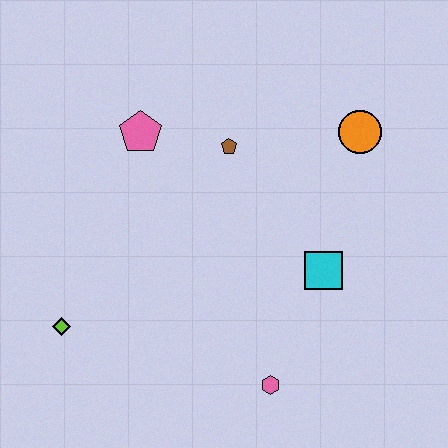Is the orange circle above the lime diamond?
Yes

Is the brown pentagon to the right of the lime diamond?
Yes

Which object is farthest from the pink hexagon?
The pink pentagon is farthest from the pink hexagon.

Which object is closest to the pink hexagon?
The cyan square is closest to the pink hexagon.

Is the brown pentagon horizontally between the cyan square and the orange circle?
No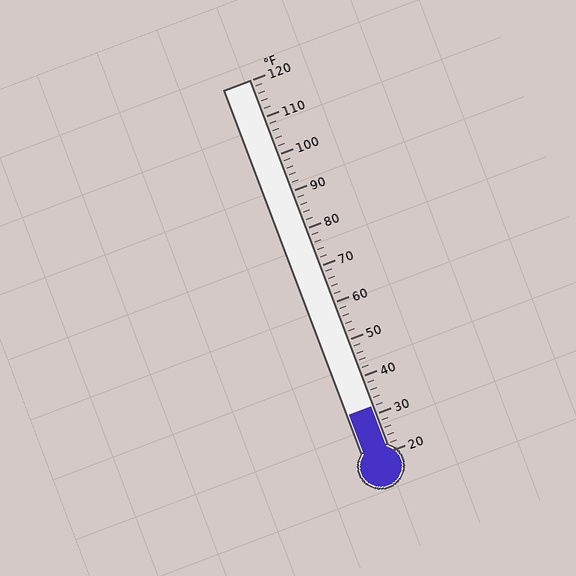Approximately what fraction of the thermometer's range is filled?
The thermometer is filled to approximately 10% of its range.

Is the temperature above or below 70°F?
The temperature is below 70°F.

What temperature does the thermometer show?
The thermometer shows approximately 32°F.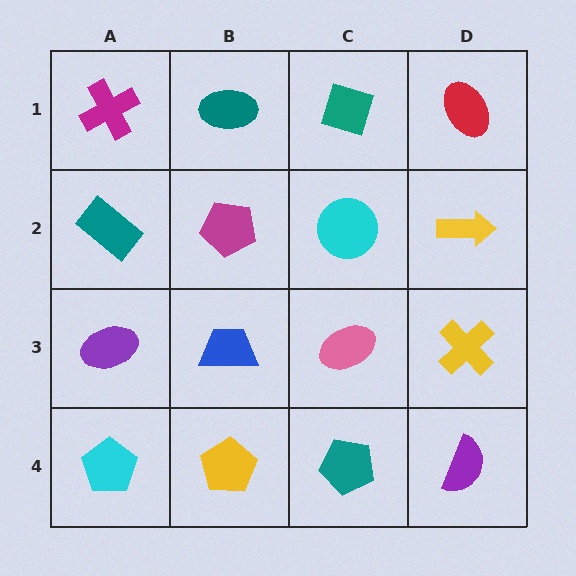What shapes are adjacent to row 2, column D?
A red ellipse (row 1, column D), a yellow cross (row 3, column D), a cyan circle (row 2, column C).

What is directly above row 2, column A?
A magenta cross.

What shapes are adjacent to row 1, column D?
A yellow arrow (row 2, column D), a teal diamond (row 1, column C).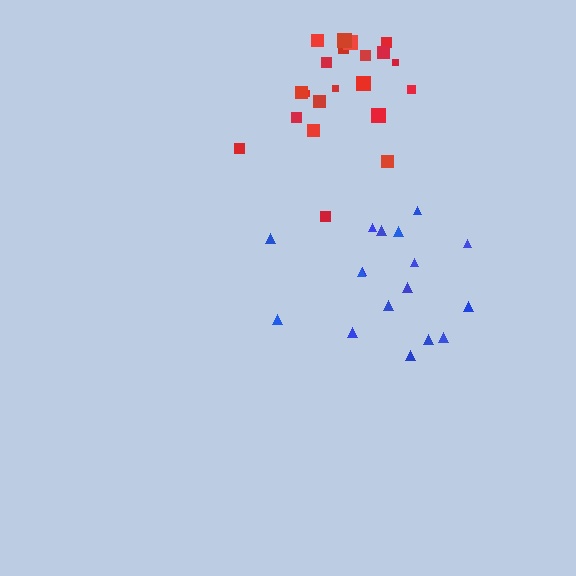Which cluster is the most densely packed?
Red.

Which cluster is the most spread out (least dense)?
Blue.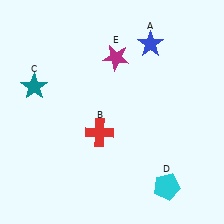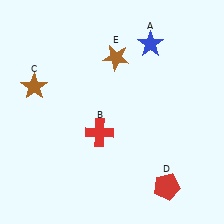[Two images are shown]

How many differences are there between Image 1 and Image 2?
There are 3 differences between the two images.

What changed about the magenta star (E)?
In Image 1, E is magenta. In Image 2, it changed to brown.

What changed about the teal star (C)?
In Image 1, C is teal. In Image 2, it changed to brown.